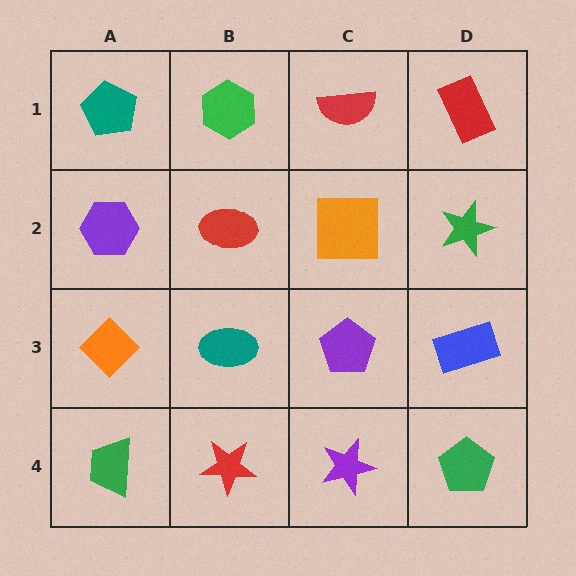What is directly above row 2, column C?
A red semicircle.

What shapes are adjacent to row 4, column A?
An orange diamond (row 3, column A), a red star (row 4, column B).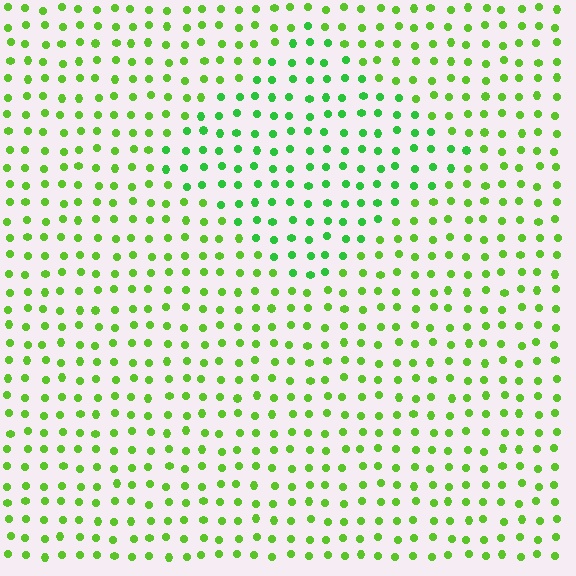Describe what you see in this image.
The image is filled with small lime elements in a uniform arrangement. A diamond-shaped region is visible where the elements are tinted to a slightly different hue, forming a subtle color boundary.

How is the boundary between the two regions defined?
The boundary is defined purely by a slight shift in hue (about 26 degrees). Spacing, size, and orientation are identical on both sides.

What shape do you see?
I see a diamond.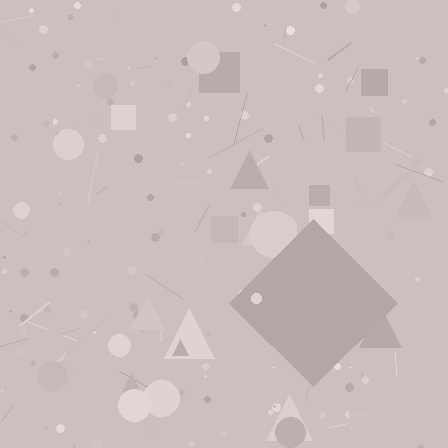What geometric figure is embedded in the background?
A diamond is embedded in the background.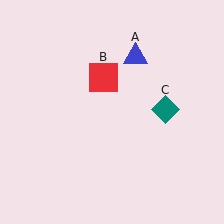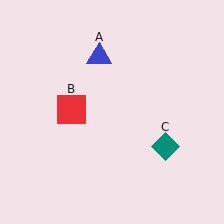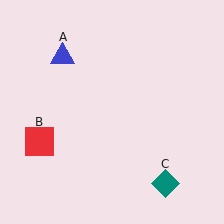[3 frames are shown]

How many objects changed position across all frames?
3 objects changed position: blue triangle (object A), red square (object B), teal diamond (object C).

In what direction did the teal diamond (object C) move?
The teal diamond (object C) moved down.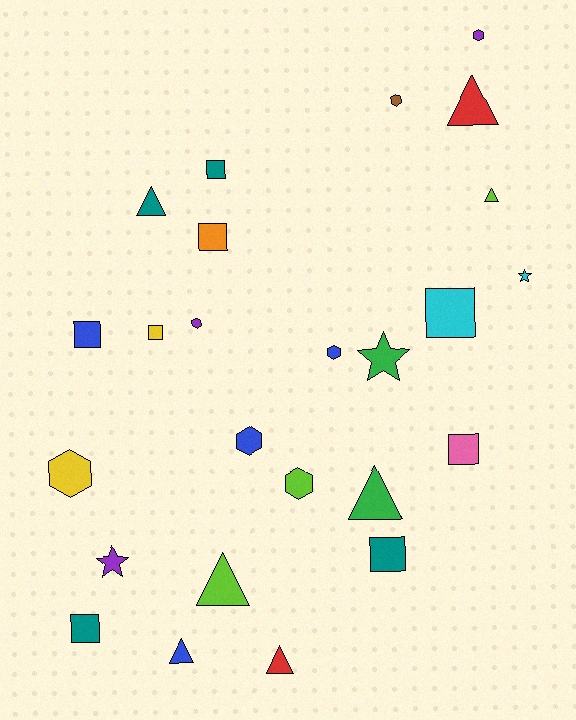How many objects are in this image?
There are 25 objects.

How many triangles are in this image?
There are 7 triangles.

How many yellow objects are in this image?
There are 2 yellow objects.